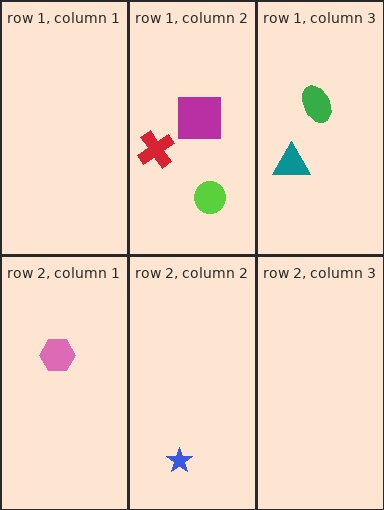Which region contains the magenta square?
The row 1, column 2 region.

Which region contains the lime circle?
The row 1, column 2 region.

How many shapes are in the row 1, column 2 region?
3.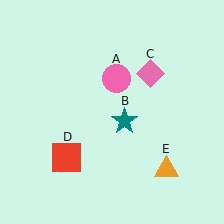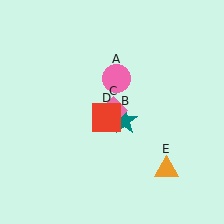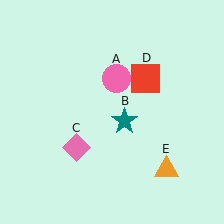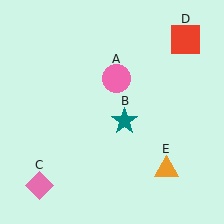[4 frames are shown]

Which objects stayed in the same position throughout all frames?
Pink circle (object A) and teal star (object B) and orange triangle (object E) remained stationary.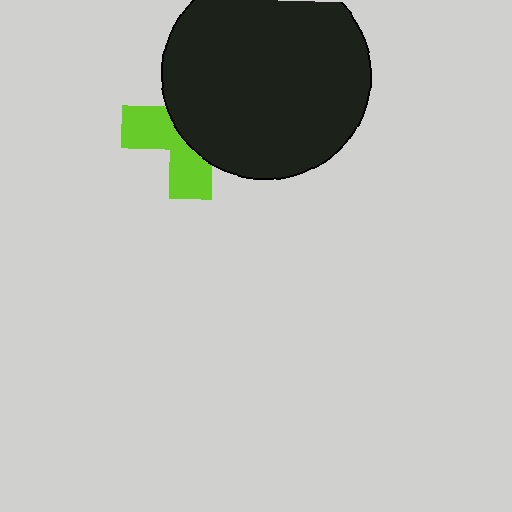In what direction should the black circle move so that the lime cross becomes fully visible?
The black circle should move right. That is the shortest direction to clear the overlap and leave the lime cross fully visible.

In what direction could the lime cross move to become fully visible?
The lime cross could move left. That would shift it out from behind the black circle entirely.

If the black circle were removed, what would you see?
You would see the complete lime cross.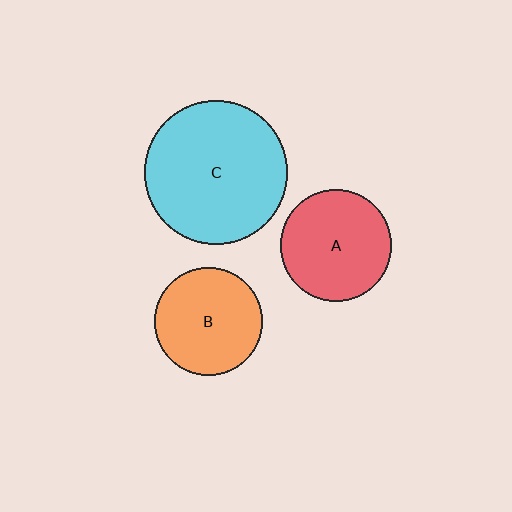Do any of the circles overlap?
No, none of the circles overlap.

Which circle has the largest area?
Circle C (cyan).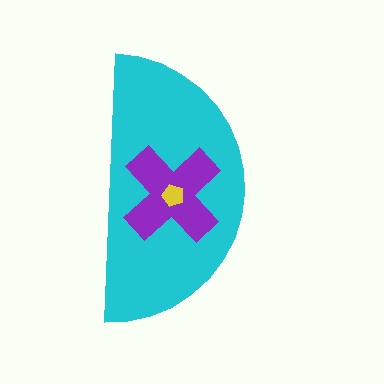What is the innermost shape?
The yellow pentagon.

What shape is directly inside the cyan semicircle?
The purple cross.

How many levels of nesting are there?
3.